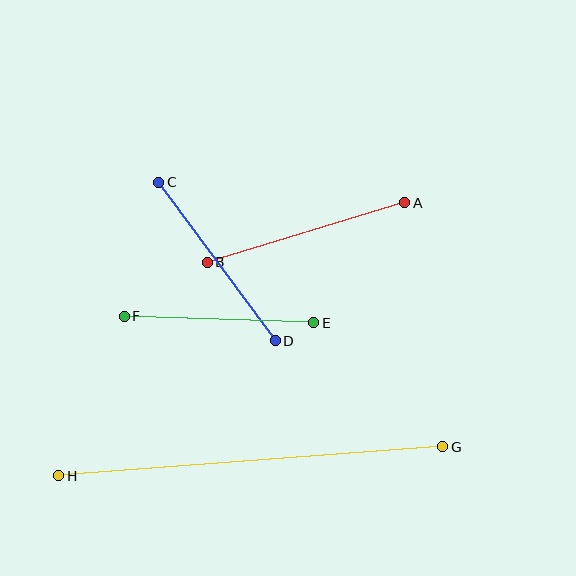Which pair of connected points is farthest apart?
Points G and H are farthest apart.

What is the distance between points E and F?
The distance is approximately 190 pixels.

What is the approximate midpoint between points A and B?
The midpoint is at approximately (306, 232) pixels.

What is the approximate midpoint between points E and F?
The midpoint is at approximately (219, 319) pixels.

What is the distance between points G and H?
The distance is approximately 385 pixels.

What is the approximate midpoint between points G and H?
The midpoint is at approximately (251, 461) pixels.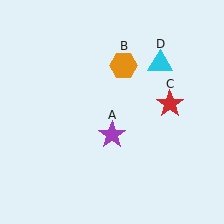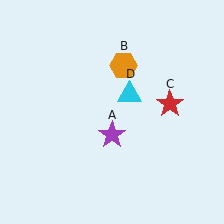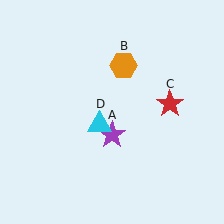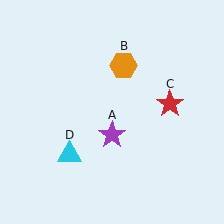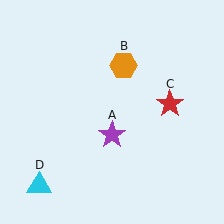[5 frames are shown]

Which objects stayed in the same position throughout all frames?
Purple star (object A) and orange hexagon (object B) and red star (object C) remained stationary.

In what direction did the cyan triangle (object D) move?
The cyan triangle (object D) moved down and to the left.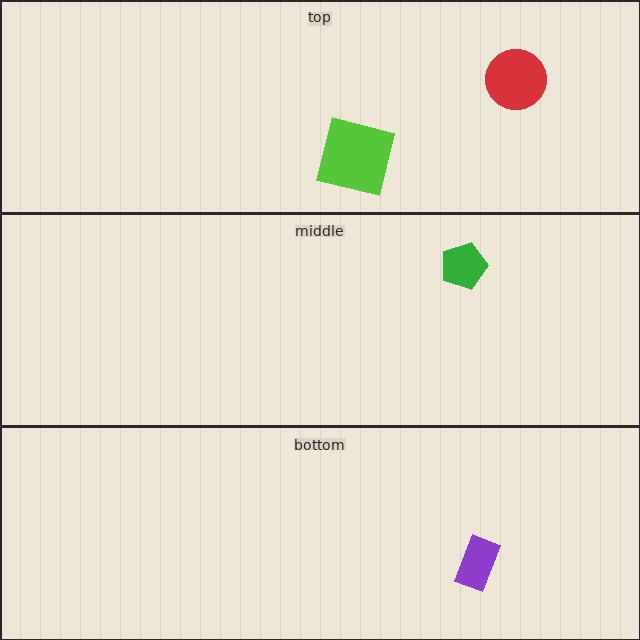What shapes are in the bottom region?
The purple rectangle.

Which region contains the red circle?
The top region.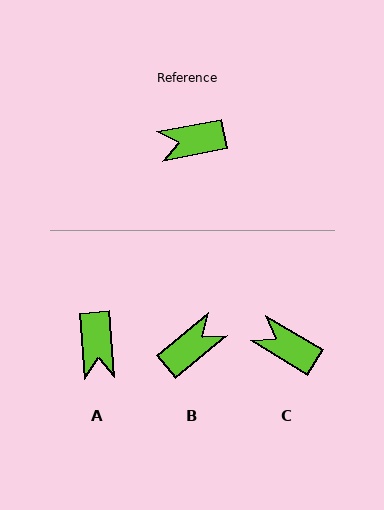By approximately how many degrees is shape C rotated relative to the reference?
Approximately 42 degrees clockwise.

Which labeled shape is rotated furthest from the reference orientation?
B, about 151 degrees away.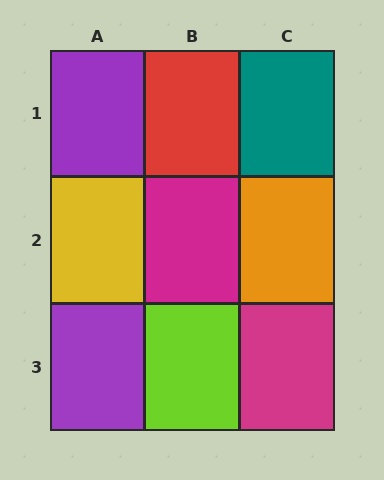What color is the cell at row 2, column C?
Orange.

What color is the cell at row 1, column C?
Teal.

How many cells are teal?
1 cell is teal.